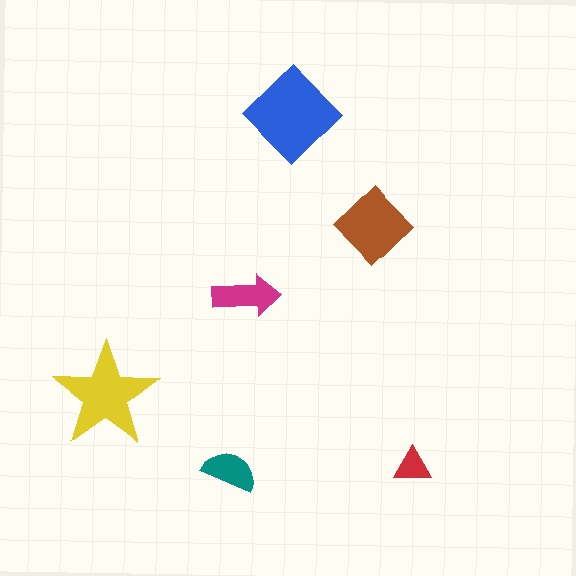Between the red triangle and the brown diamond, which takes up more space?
The brown diamond.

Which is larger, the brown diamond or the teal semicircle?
The brown diamond.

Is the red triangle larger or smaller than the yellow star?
Smaller.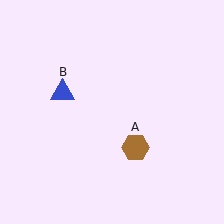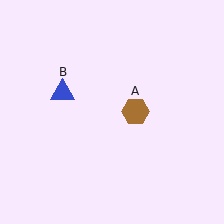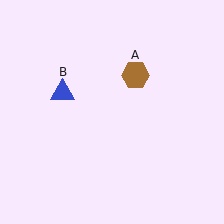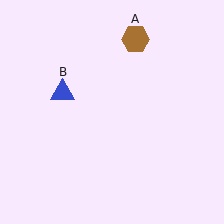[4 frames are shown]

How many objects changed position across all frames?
1 object changed position: brown hexagon (object A).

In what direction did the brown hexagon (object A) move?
The brown hexagon (object A) moved up.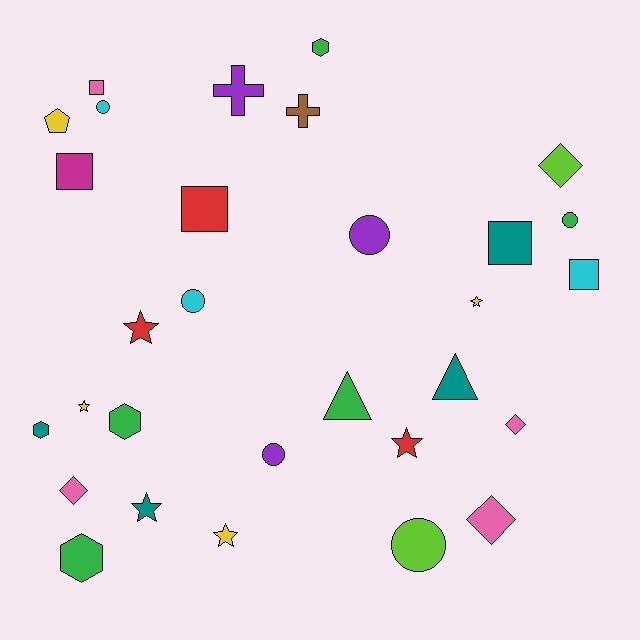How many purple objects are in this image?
There are 3 purple objects.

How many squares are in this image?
There are 5 squares.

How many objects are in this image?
There are 30 objects.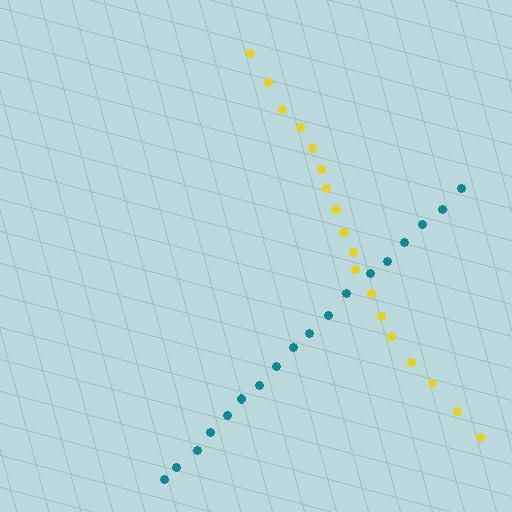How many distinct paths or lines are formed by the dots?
There are 2 distinct paths.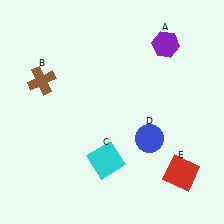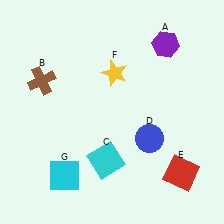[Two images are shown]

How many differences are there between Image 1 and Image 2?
There are 2 differences between the two images.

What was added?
A yellow star (F), a cyan square (G) were added in Image 2.